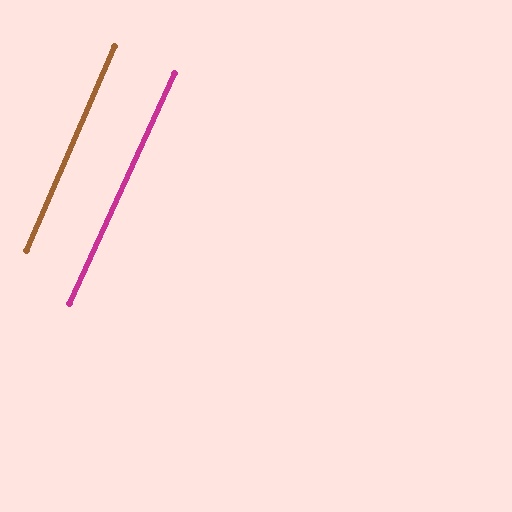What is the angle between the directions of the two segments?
Approximately 1 degree.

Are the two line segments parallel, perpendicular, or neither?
Parallel — their directions differ by only 1.1°.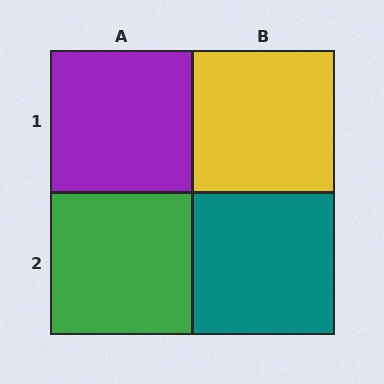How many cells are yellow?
1 cell is yellow.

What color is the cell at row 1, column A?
Purple.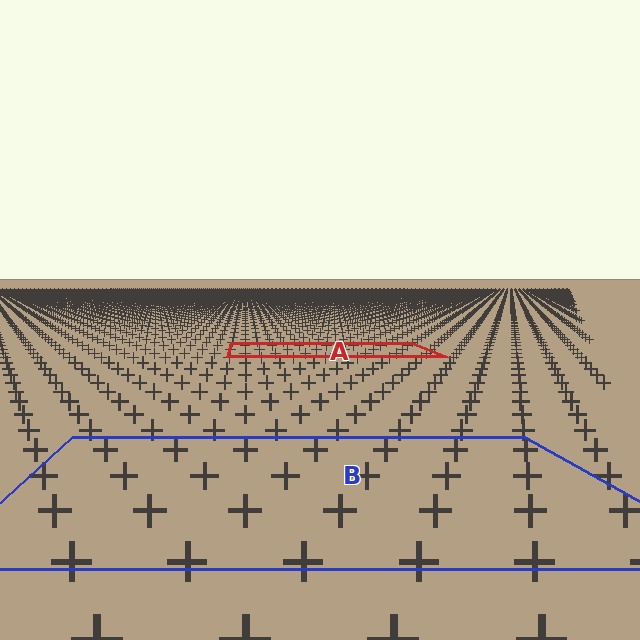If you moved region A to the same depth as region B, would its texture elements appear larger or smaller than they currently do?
They would appear larger. At a closer depth, the same texture elements are projected at a bigger on-screen size.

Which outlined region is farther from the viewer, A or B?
Region A is farther from the viewer — the texture elements inside it appear smaller and more densely packed.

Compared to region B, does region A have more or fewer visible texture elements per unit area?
Region A has more texture elements per unit area — they are packed more densely because it is farther away.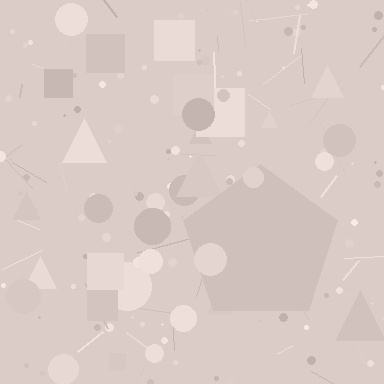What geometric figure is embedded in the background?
A pentagon is embedded in the background.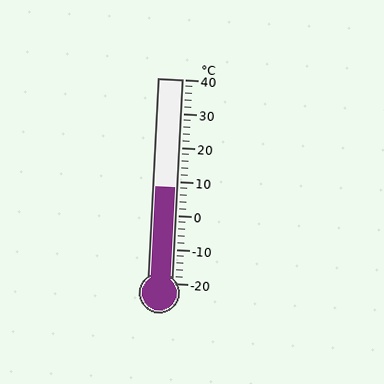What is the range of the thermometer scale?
The thermometer scale ranges from -20°C to 40°C.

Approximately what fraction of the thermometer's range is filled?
The thermometer is filled to approximately 45% of its range.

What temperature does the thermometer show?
The thermometer shows approximately 8°C.